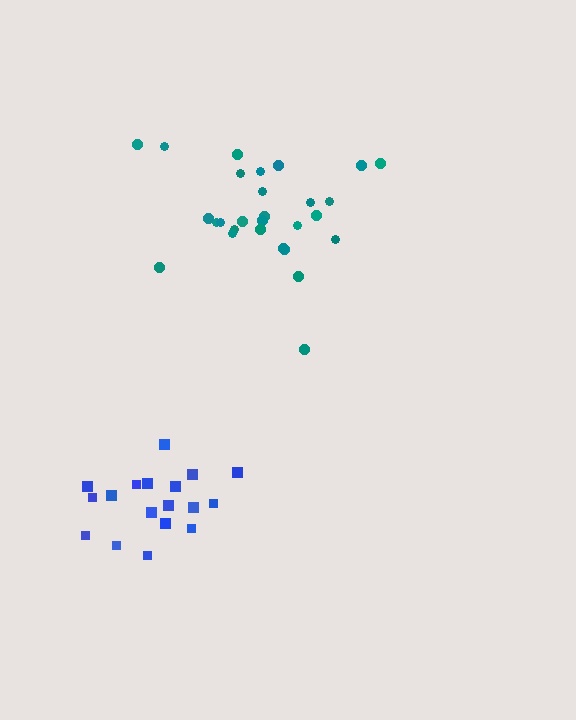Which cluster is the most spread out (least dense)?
Teal.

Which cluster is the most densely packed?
Blue.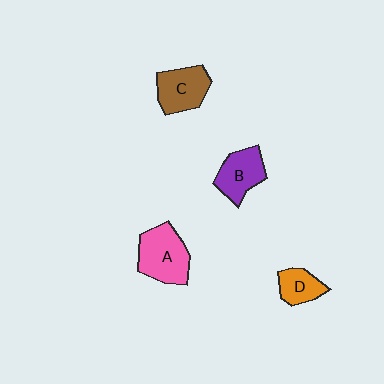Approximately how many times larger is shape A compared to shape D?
Approximately 1.9 times.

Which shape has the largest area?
Shape A (pink).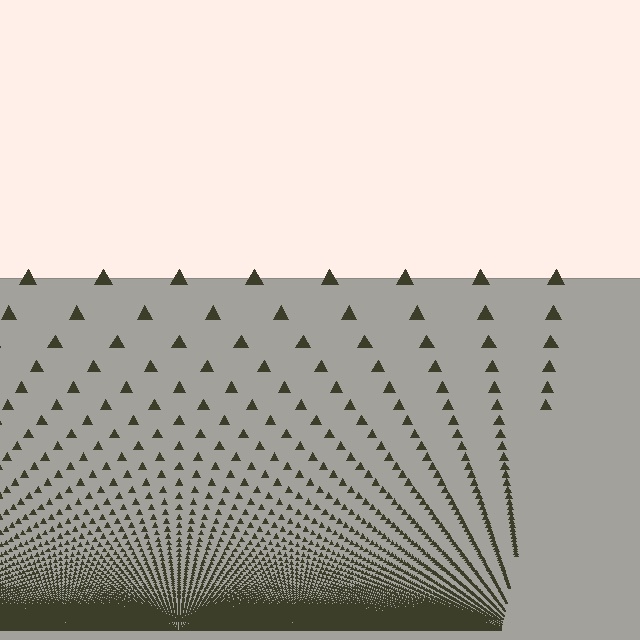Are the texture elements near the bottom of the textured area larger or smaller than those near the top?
Smaller. The gradient is inverted — elements near the bottom are smaller and denser.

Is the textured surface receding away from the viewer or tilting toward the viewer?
The surface appears to tilt toward the viewer. Texture elements get larger and sparser toward the top.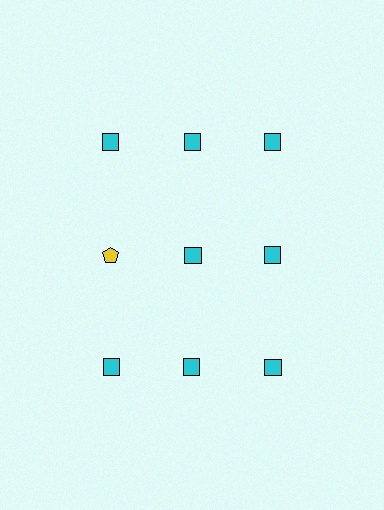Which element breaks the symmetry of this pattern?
The yellow pentagon in the second row, leftmost column breaks the symmetry. All other shapes are cyan squares.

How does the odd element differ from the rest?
It differs in both color (yellow instead of cyan) and shape (pentagon instead of square).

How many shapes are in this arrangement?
There are 9 shapes arranged in a grid pattern.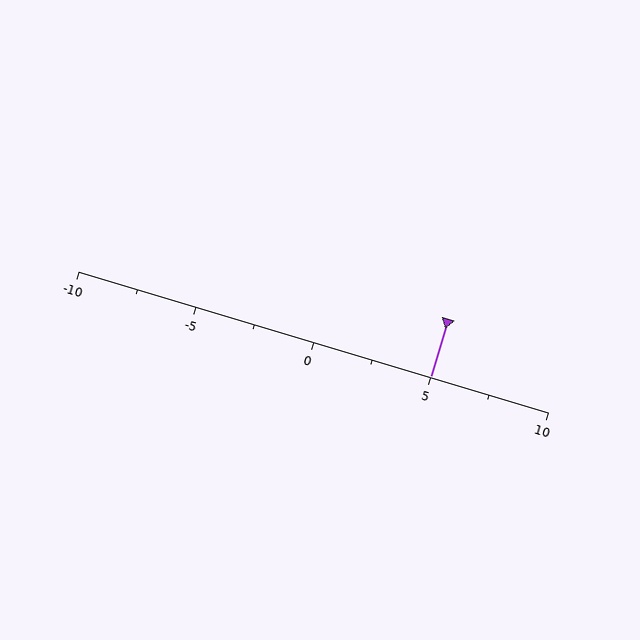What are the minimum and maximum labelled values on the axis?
The axis runs from -10 to 10.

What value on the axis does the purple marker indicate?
The marker indicates approximately 5.